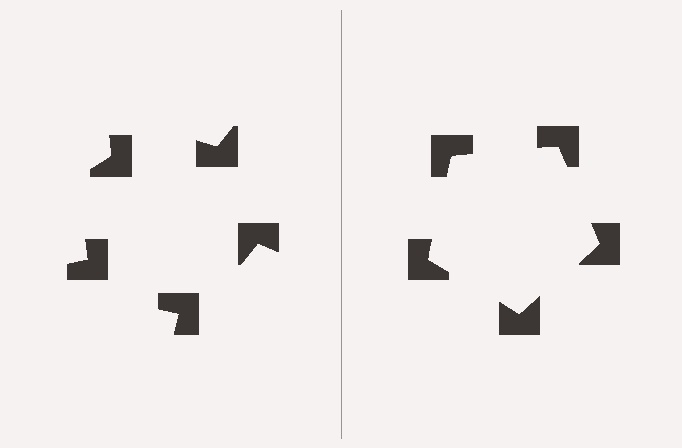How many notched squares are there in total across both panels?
10 — 5 on each side.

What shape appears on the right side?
An illusory pentagon.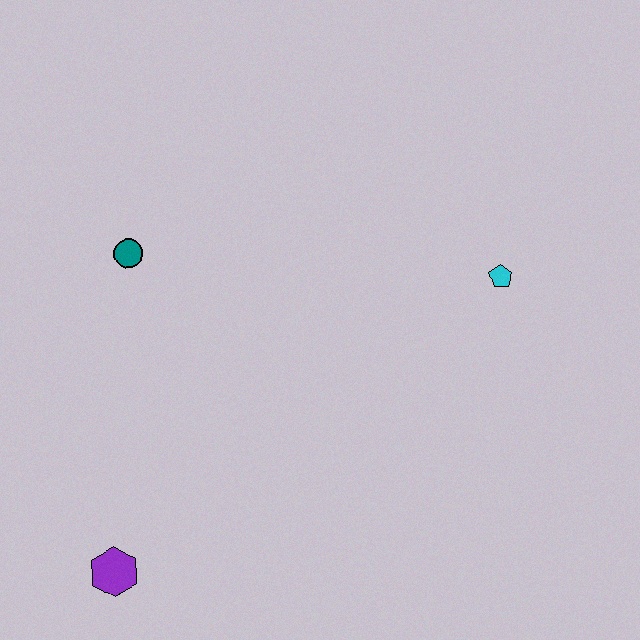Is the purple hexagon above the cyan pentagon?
No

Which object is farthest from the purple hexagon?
The cyan pentagon is farthest from the purple hexagon.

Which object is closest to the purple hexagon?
The teal circle is closest to the purple hexagon.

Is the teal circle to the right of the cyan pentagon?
No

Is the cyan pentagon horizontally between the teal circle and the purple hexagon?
No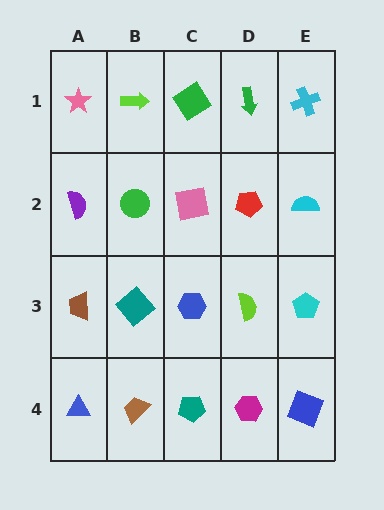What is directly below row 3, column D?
A magenta hexagon.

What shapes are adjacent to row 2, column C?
A green diamond (row 1, column C), a blue hexagon (row 3, column C), a green circle (row 2, column B), a red pentagon (row 2, column D).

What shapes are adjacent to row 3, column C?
A pink square (row 2, column C), a teal pentagon (row 4, column C), a teal diamond (row 3, column B), a lime semicircle (row 3, column D).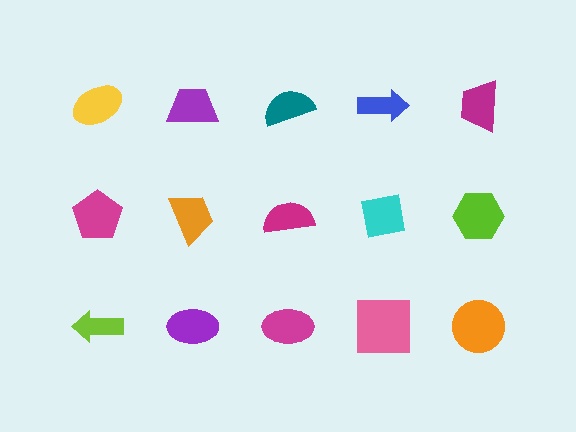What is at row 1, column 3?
A teal semicircle.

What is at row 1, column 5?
A magenta trapezoid.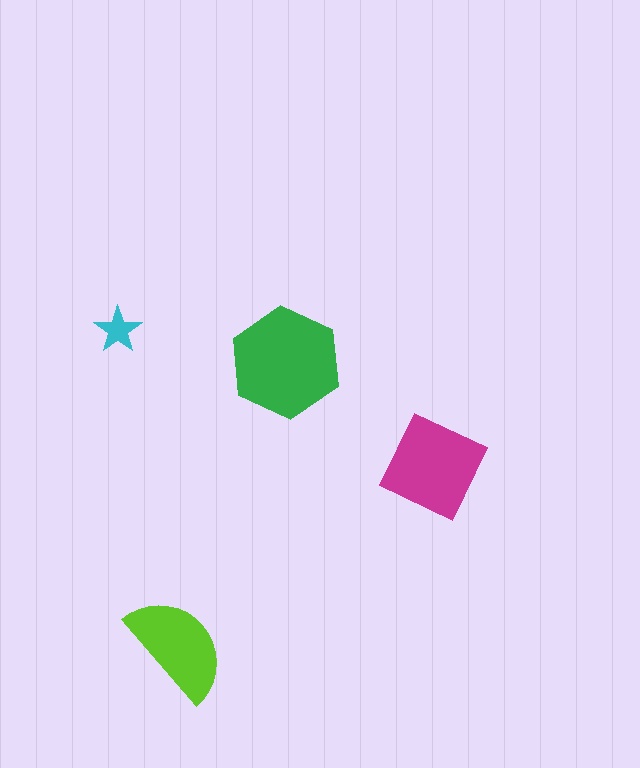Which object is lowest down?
The lime semicircle is bottommost.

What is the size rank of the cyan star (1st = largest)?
4th.